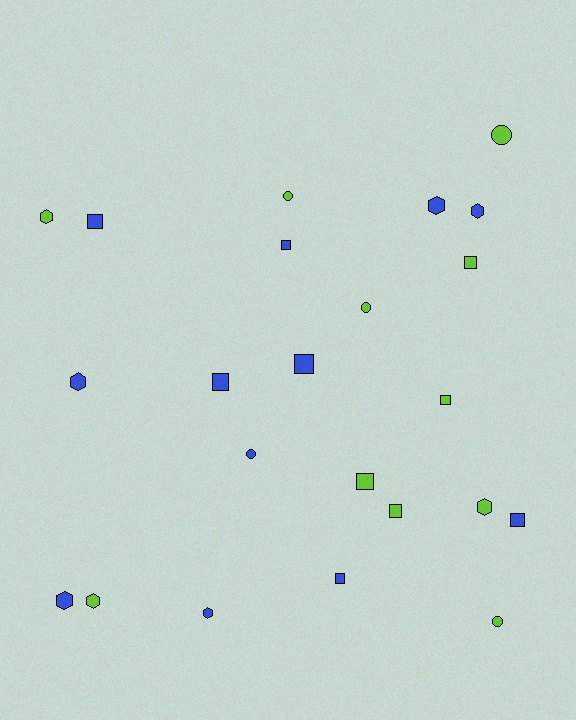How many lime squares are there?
There are 4 lime squares.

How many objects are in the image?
There are 23 objects.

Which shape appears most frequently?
Square, with 10 objects.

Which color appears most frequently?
Blue, with 12 objects.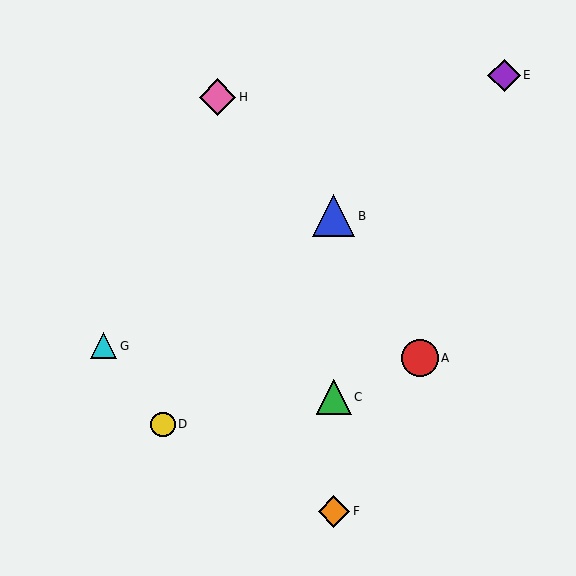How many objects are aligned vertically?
3 objects (B, C, F) are aligned vertically.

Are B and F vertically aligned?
Yes, both are at x≈334.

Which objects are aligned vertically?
Objects B, C, F are aligned vertically.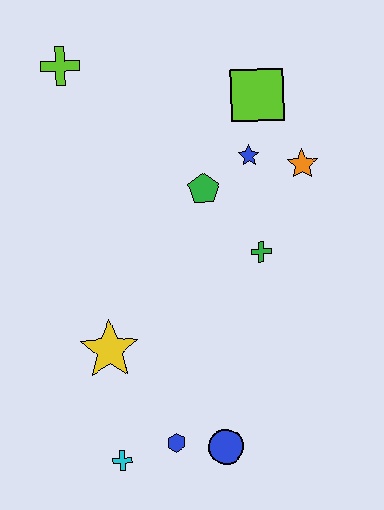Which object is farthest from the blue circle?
The lime cross is farthest from the blue circle.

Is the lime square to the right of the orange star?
No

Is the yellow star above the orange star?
No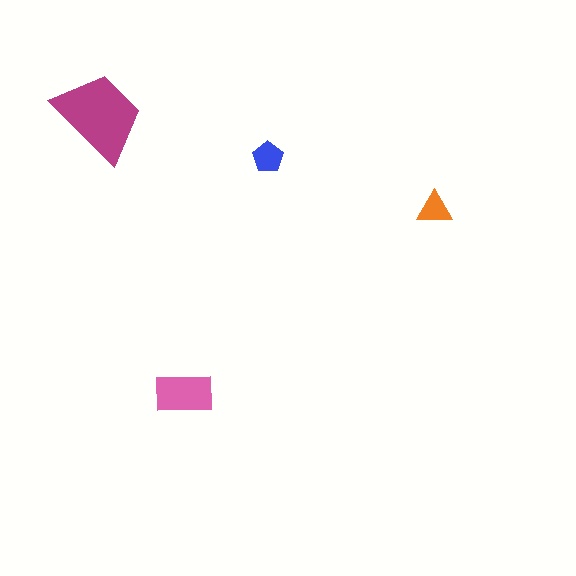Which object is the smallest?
The orange triangle.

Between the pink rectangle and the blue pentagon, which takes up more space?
The pink rectangle.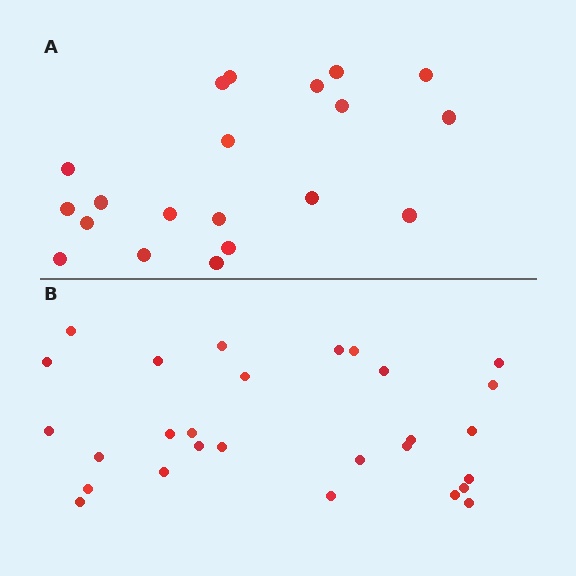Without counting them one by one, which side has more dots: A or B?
Region B (the bottom region) has more dots.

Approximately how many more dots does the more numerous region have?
Region B has roughly 8 or so more dots than region A.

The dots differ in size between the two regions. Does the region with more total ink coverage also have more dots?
No. Region A has more total ink coverage because its dots are larger, but region B actually contains more individual dots. Total area can be misleading — the number of items is what matters here.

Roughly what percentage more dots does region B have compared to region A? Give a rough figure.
About 40% more.